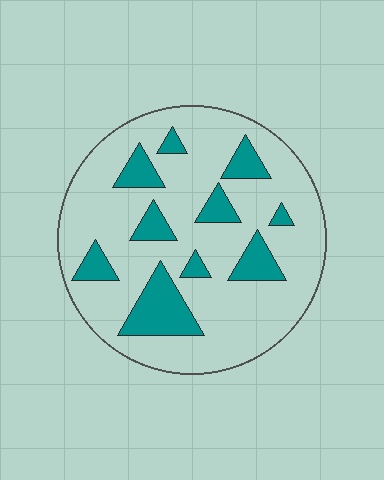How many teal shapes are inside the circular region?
10.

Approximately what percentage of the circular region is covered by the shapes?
Approximately 20%.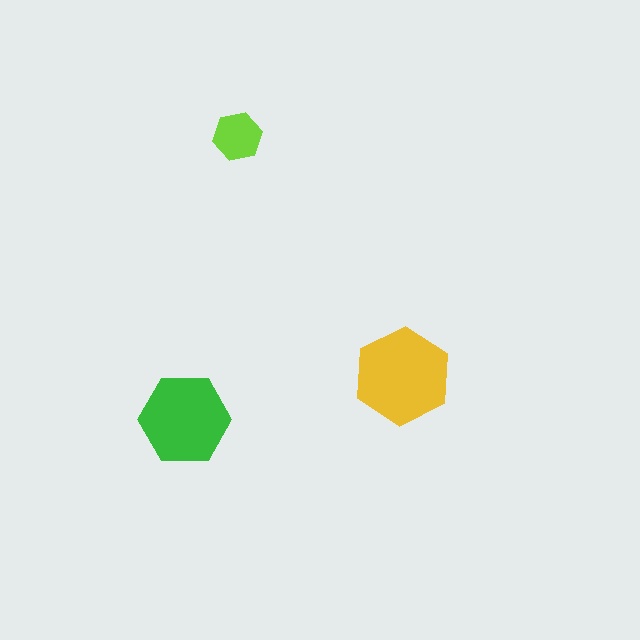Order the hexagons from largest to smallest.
the yellow one, the green one, the lime one.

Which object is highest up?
The lime hexagon is topmost.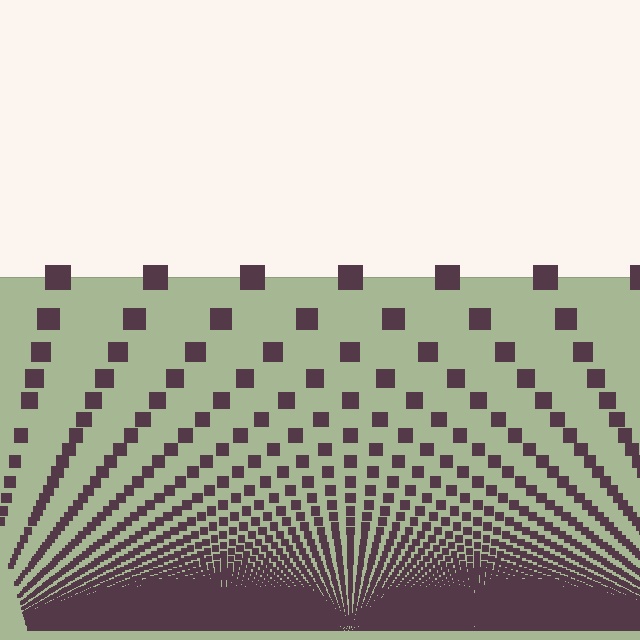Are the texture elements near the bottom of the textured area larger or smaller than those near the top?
Smaller. The gradient is inverted — elements near the bottom are smaller and denser.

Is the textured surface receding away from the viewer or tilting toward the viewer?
The surface appears to tilt toward the viewer. Texture elements get larger and sparser toward the top.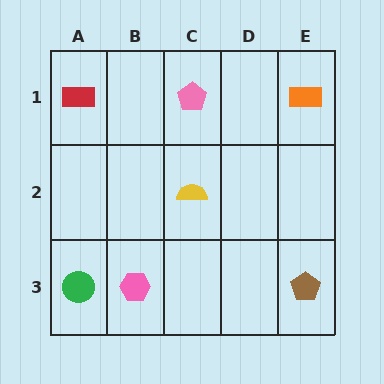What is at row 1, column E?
An orange rectangle.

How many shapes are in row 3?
3 shapes.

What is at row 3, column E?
A brown pentagon.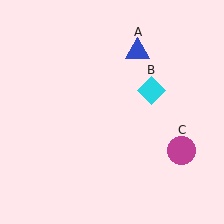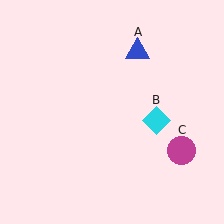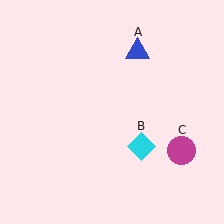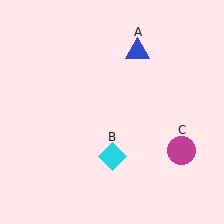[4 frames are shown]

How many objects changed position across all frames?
1 object changed position: cyan diamond (object B).